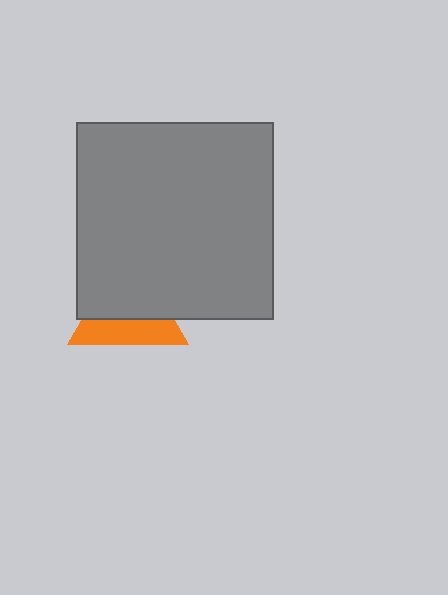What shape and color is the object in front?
The object in front is a gray square.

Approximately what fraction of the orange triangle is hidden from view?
Roughly 57% of the orange triangle is hidden behind the gray square.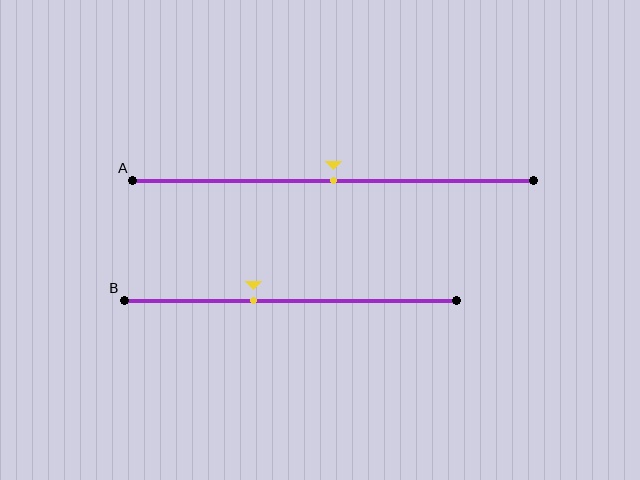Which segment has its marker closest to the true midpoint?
Segment A has its marker closest to the true midpoint.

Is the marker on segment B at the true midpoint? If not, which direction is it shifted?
No, the marker on segment B is shifted to the left by about 11% of the segment length.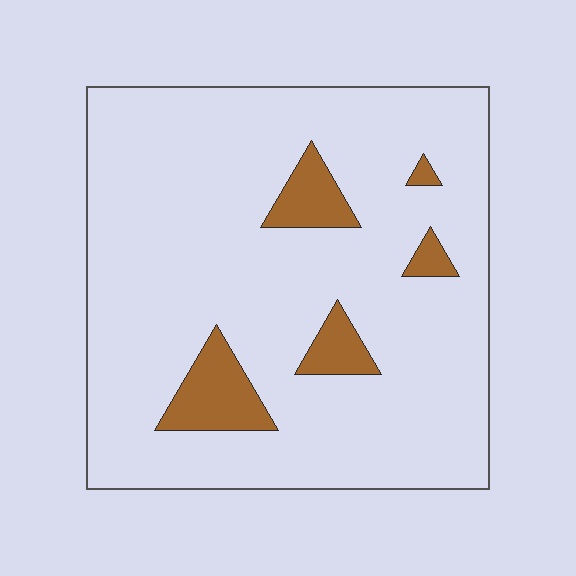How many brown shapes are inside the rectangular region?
5.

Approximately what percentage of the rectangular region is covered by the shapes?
Approximately 10%.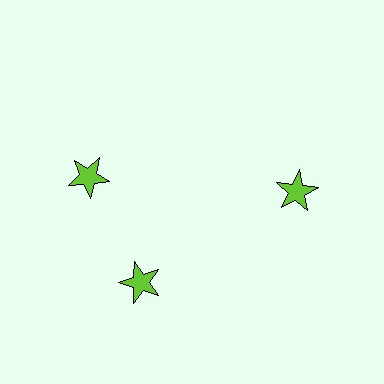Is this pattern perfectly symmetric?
No. The 3 lime stars are arranged in a ring, but one element near the 11 o'clock position is rotated out of alignment along the ring, breaking the 3-fold rotational symmetry.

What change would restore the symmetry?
The symmetry would be restored by rotating it back into even spacing with its neighbors so that all 3 stars sit at equal angles and equal distance from the center.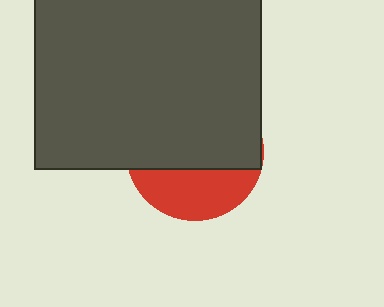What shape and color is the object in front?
The object in front is a dark gray rectangle.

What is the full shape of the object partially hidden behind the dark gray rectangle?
The partially hidden object is a red circle.